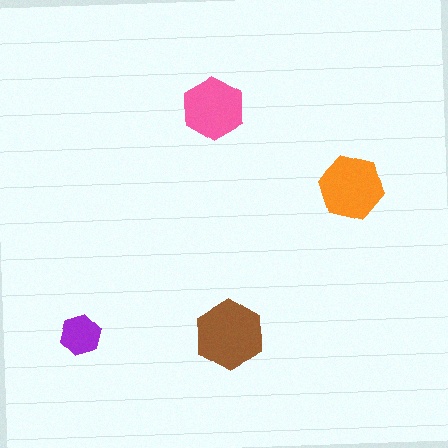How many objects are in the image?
There are 4 objects in the image.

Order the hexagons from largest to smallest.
the brown one, the orange one, the pink one, the purple one.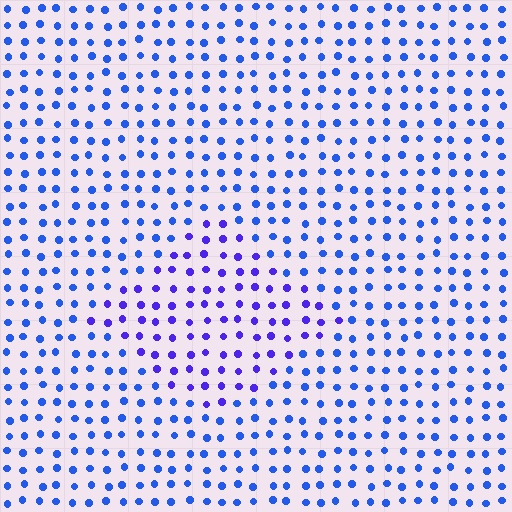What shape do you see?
I see a diamond.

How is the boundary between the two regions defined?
The boundary is defined purely by a slight shift in hue (about 29 degrees). Spacing, size, and orientation are identical on both sides.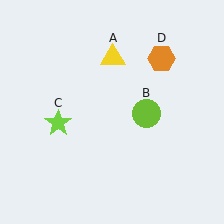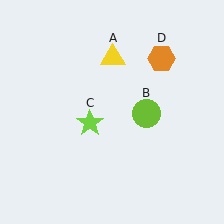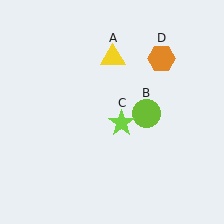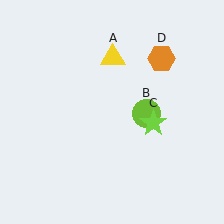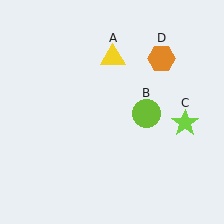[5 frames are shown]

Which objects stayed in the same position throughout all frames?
Yellow triangle (object A) and lime circle (object B) and orange hexagon (object D) remained stationary.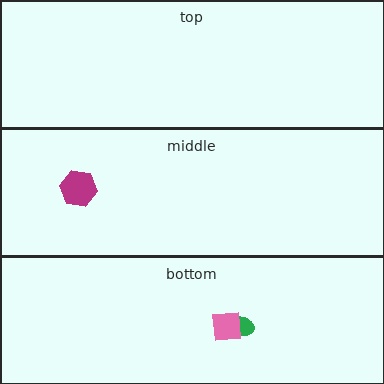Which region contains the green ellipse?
The bottom region.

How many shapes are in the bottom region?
2.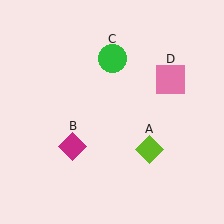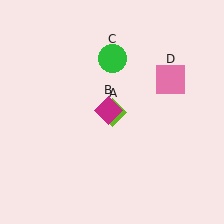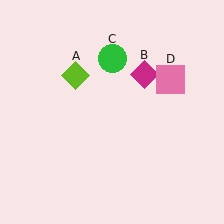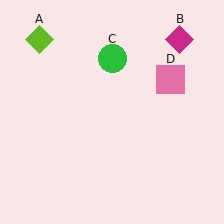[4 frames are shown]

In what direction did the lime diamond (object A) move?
The lime diamond (object A) moved up and to the left.